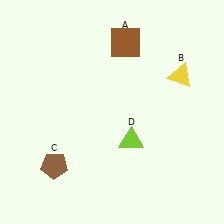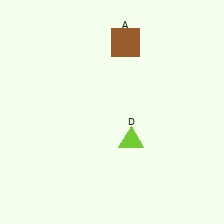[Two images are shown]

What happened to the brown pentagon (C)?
The brown pentagon (C) was removed in Image 2. It was in the bottom-left area of Image 1.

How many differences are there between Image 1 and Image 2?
There are 2 differences between the two images.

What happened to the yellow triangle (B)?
The yellow triangle (B) was removed in Image 2. It was in the top-right area of Image 1.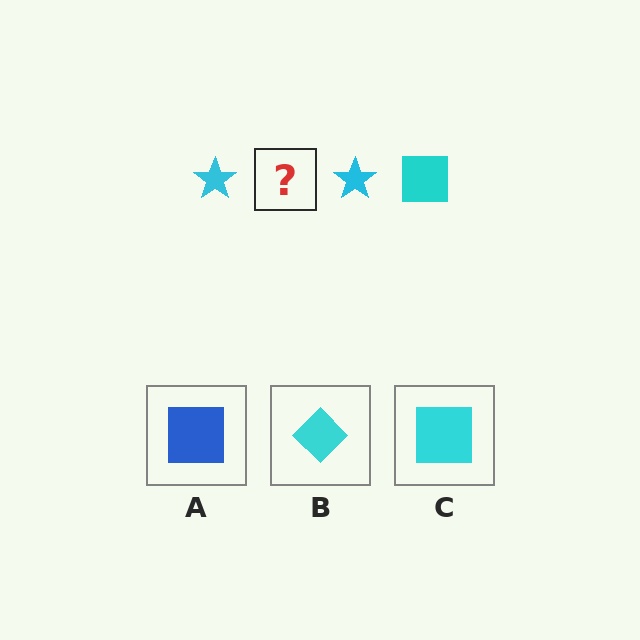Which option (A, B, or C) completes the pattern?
C.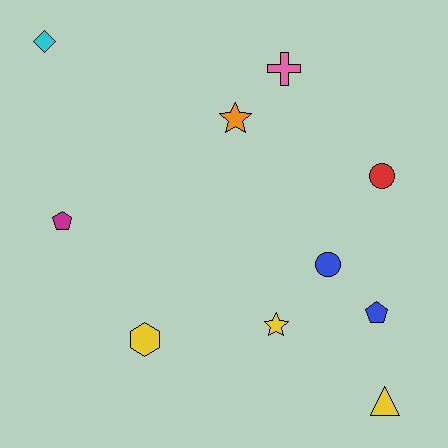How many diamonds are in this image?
There is 1 diamond.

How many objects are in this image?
There are 10 objects.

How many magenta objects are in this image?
There is 1 magenta object.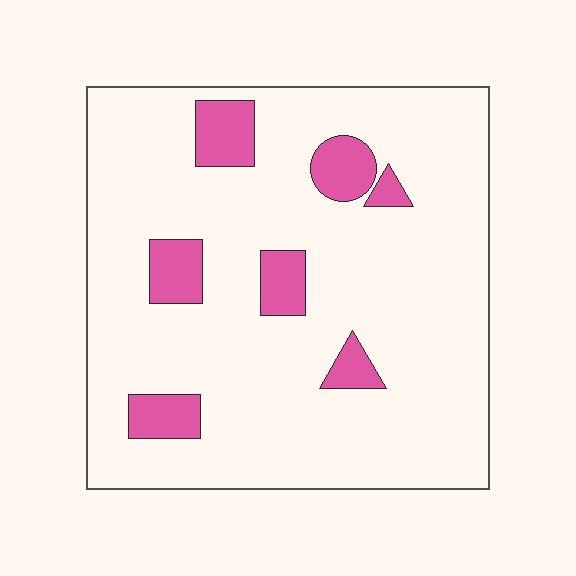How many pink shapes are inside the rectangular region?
7.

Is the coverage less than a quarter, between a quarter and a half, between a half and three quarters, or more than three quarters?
Less than a quarter.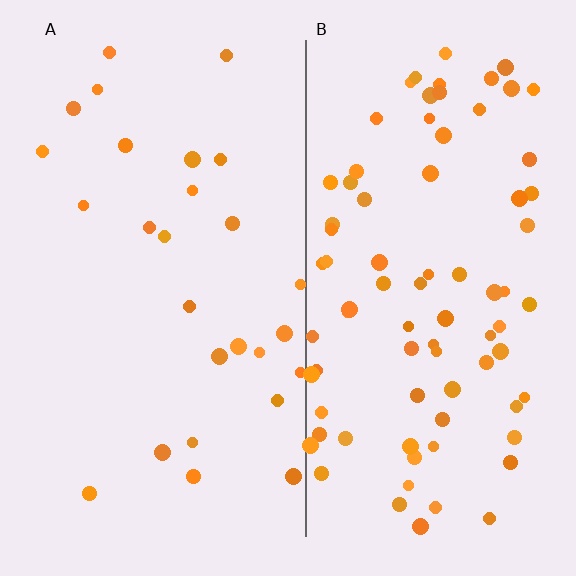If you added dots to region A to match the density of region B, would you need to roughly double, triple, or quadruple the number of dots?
Approximately triple.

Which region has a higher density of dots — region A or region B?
B (the right).